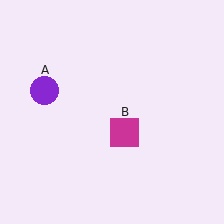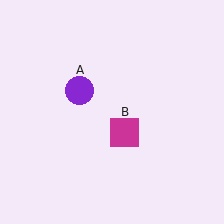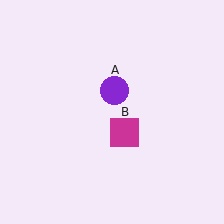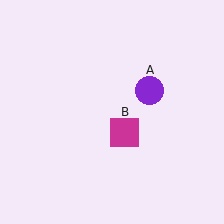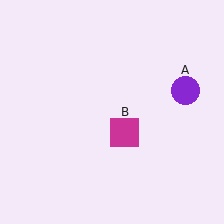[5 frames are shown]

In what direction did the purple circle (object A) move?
The purple circle (object A) moved right.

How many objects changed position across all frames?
1 object changed position: purple circle (object A).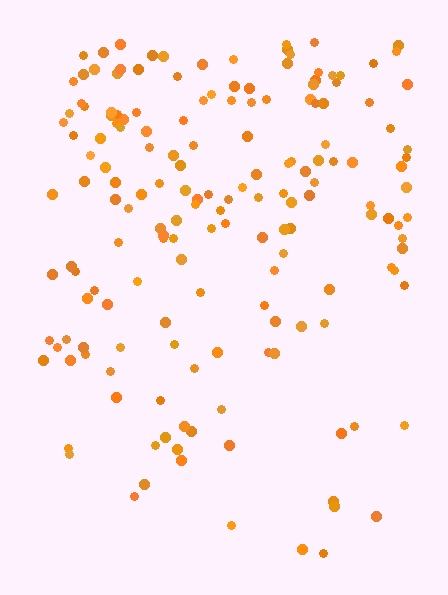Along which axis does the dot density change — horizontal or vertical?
Vertical.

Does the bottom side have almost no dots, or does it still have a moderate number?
Still a moderate number, just noticeably fewer than the top.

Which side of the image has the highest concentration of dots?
The top.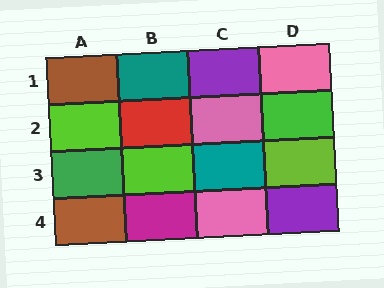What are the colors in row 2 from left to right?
Lime, red, pink, green.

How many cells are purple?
2 cells are purple.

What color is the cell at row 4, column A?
Brown.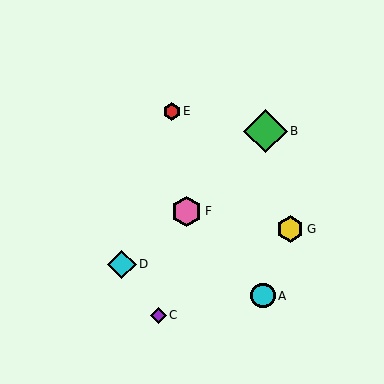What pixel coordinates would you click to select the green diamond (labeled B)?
Click at (266, 131) to select the green diamond B.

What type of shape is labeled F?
Shape F is a pink hexagon.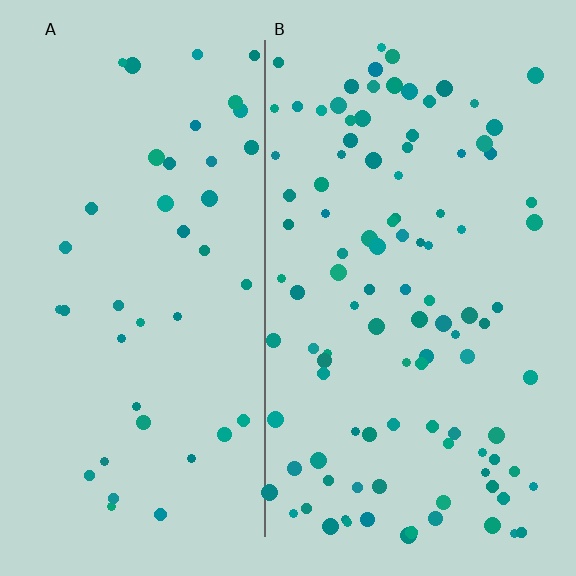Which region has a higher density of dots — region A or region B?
B (the right).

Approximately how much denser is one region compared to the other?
Approximately 2.5× — region B over region A.